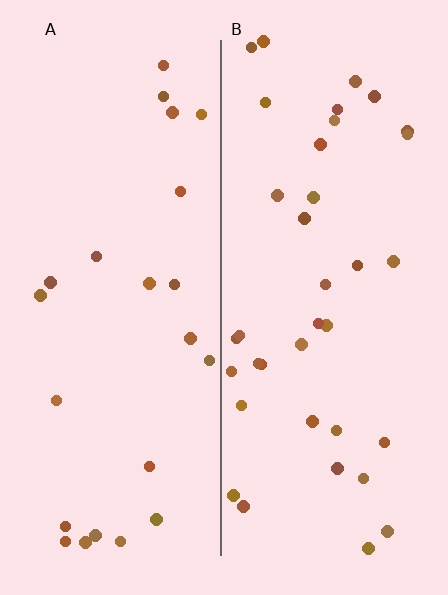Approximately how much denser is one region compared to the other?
Approximately 1.6× — region B over region A.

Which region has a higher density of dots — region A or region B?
B (the right).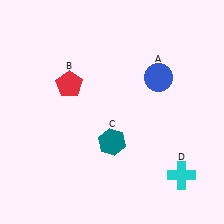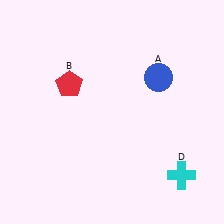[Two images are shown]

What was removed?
The teal hexagon (C) was removed in Image 2.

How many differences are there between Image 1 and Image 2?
There is 1 difference between the two images.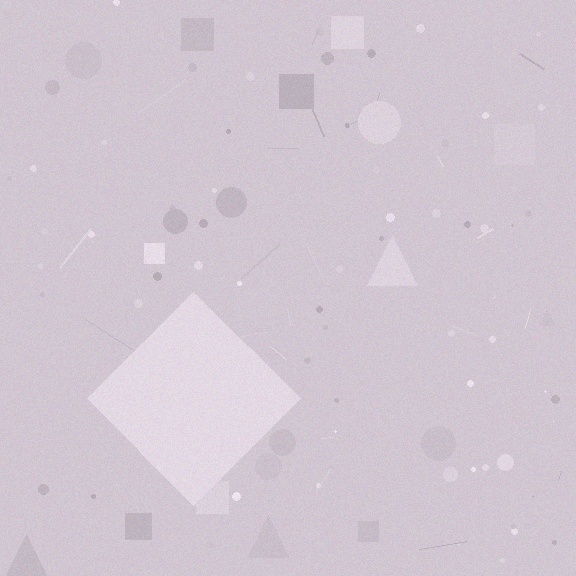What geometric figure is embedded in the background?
A diamond is embedded in the background.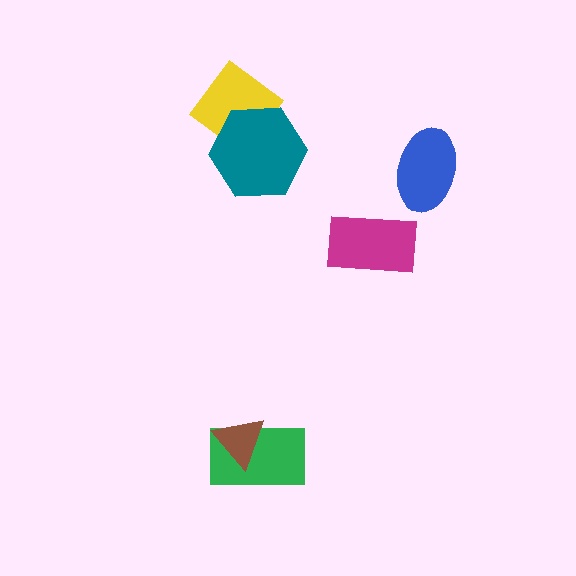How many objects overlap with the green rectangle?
1 object overlaps with the green rectangle.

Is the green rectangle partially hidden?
Yes, it is partially covered by another shape.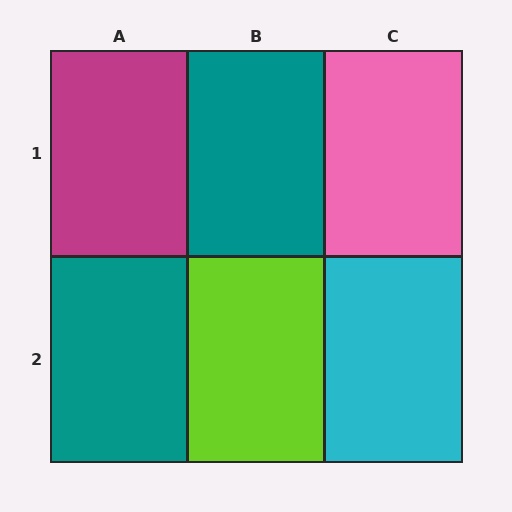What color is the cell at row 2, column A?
Teal.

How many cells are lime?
1 cell is lime.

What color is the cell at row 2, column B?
Lime.